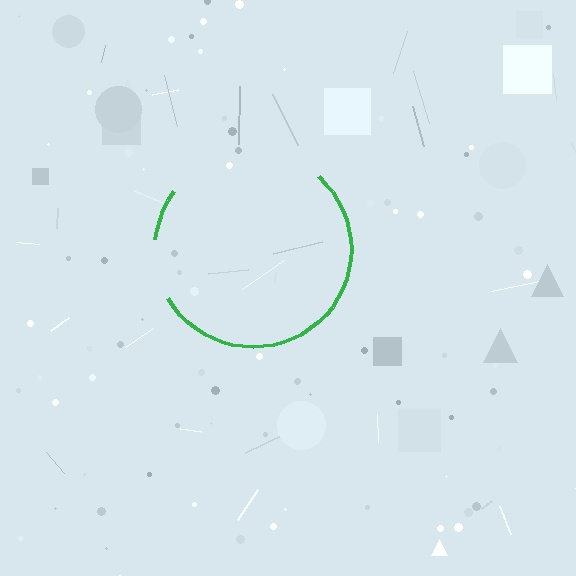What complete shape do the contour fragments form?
The contour fragments form a circle.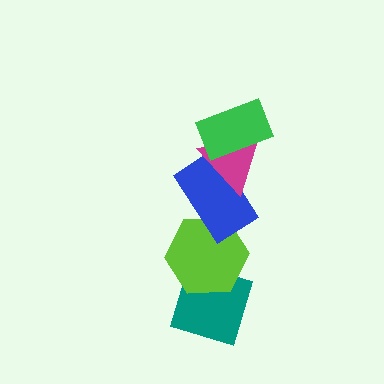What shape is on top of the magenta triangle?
The green rectangle is on top of the magenta triangle.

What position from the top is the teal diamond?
The teal diamond is 5th from the top.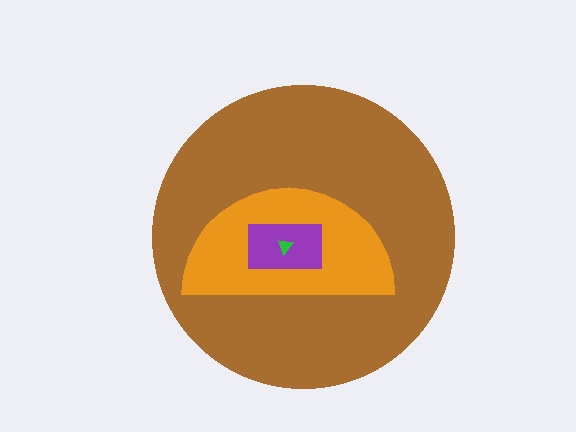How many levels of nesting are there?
4.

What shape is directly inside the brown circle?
The orange semicircle.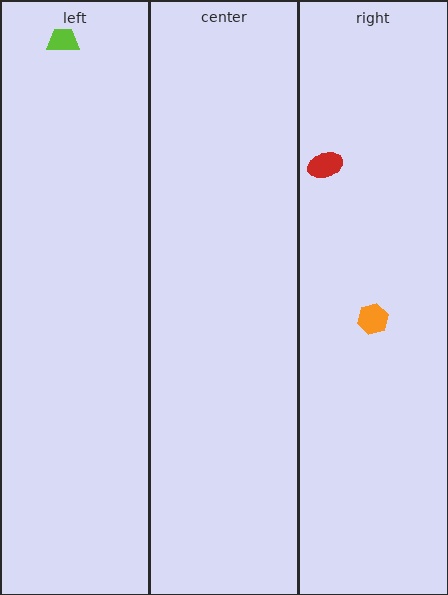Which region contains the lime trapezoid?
The left region.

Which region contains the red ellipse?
The right region.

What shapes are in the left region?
The lime trapezoid.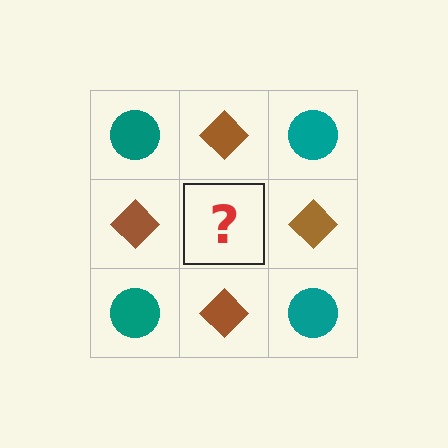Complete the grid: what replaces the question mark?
The question mark should be replaced with a teal circle.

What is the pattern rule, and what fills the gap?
The rule is that it alternates teal circle and brown diamond in a checkerboard pattern. The gap should be filled with a teal circle.